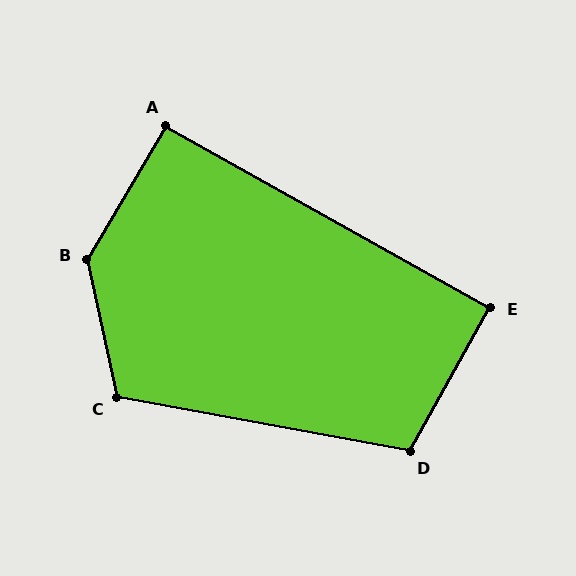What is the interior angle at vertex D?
Approximately 109 degrees (obtuse).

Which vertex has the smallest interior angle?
E, at approximately 90 degrees.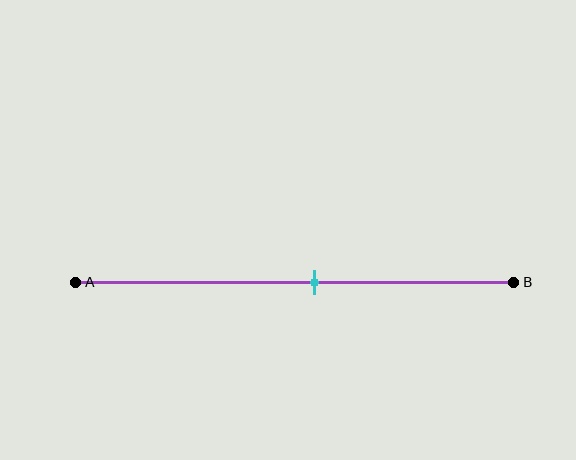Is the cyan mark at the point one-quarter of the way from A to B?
No, the mark is at about 55% from A, not at the 25% one-quarter point.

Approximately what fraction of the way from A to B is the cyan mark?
The cyan mark is approximately 55% of the way from A to B.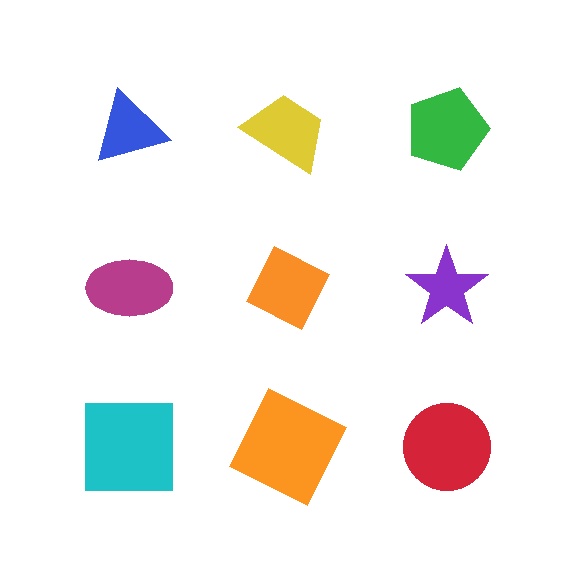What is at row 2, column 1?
A magenta ellipse.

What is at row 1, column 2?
A yellow trapezoid.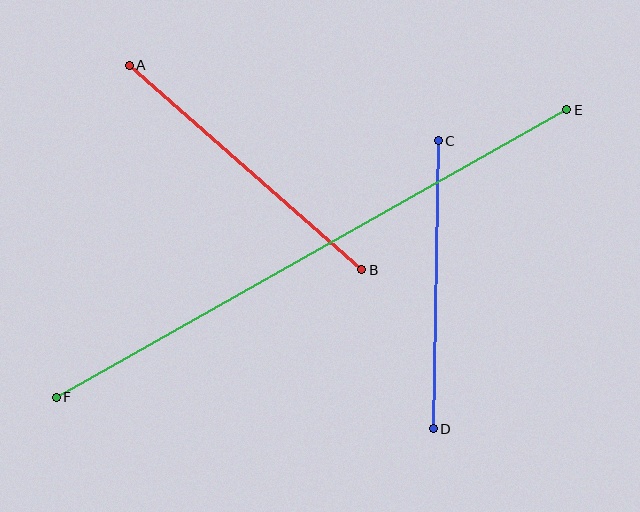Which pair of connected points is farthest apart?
Points E and F are farthest apart.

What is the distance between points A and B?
The distance is approximately 310 pixels.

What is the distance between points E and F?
The distance is approximately 586 pixels.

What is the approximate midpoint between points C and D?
The midpoint is at approximately (436, 285) pixels.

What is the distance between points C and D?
The distance is approximately 288 pixels.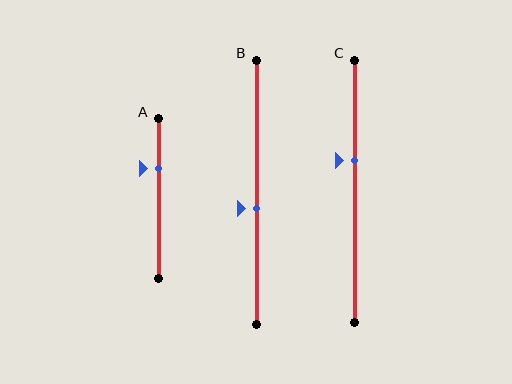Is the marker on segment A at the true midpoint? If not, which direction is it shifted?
No, the marker on segment A is shifted upward by about 19% of the segment length.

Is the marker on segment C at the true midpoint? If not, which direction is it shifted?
No, the marker on segment C is shifted upward by about 12% of the segment length.